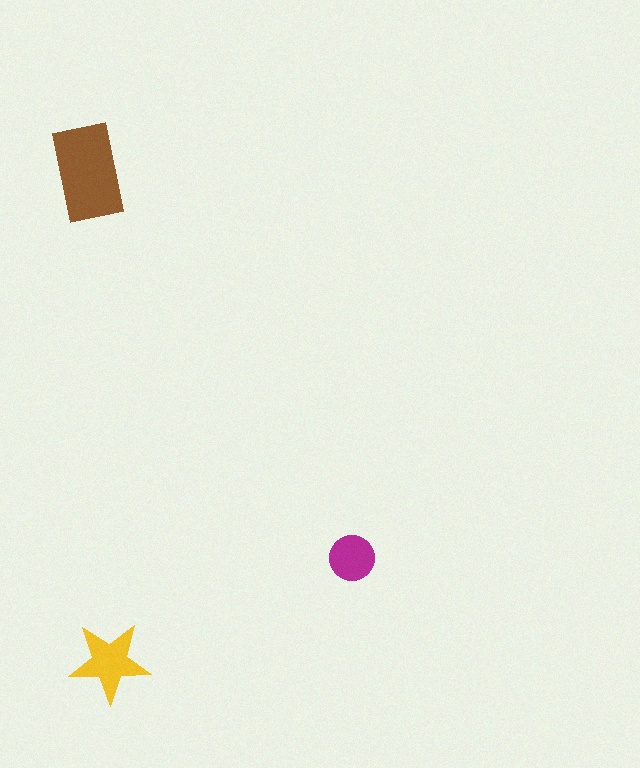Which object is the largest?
The brown rectangle.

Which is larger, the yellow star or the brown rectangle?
The brown rectangle.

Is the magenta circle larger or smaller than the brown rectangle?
Smaller.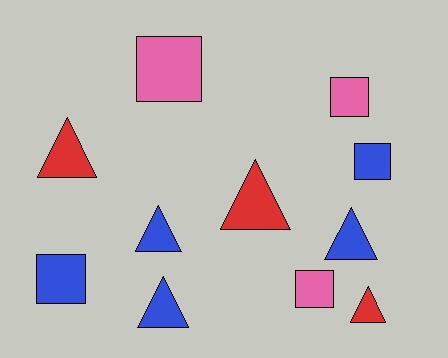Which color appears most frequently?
Blue, with 5 objects.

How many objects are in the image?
There are 11 objects.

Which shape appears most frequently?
Triangle, with 6 objects.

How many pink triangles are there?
There are no pink triangles.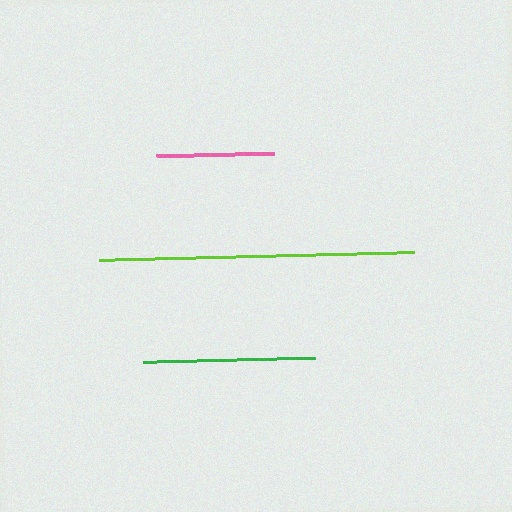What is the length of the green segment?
The green segment is approximately 172 pixels long.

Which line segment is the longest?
The lime line is the longest at approximately 315 pixels.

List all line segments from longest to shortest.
From longest to shortest: lime, green, pink.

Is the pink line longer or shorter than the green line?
The green line is longer than the pink line.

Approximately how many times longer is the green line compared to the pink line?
The green line is approximately 1.5 times the length of the pink line.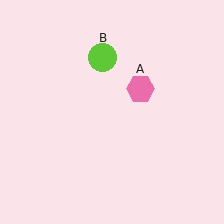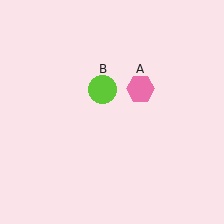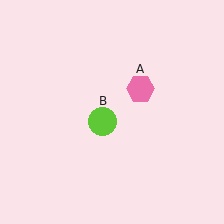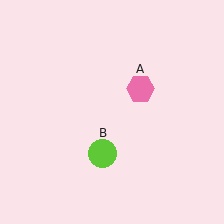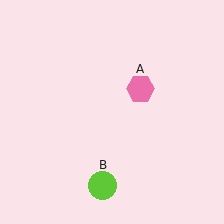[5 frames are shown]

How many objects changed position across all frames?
1 object changed position: lime circle (object B).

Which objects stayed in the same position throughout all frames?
Pink hexagon (object A) remained stationary.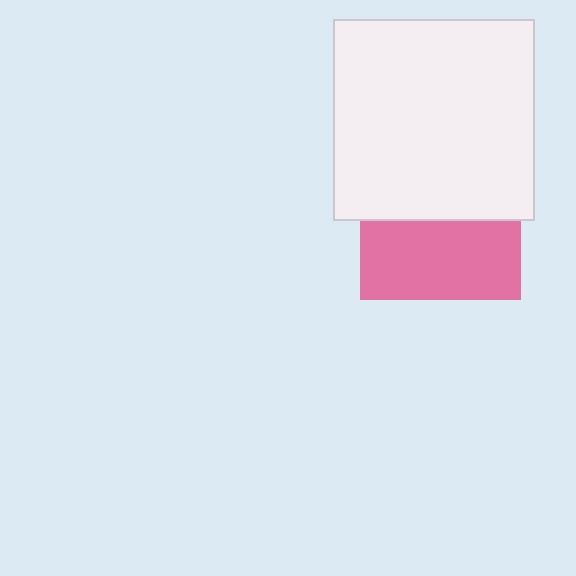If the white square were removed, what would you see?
You would see the complete pink square.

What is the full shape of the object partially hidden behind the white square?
The partially hidden object is a pink square.